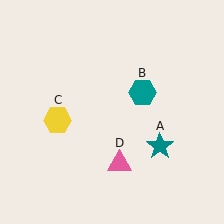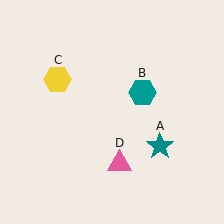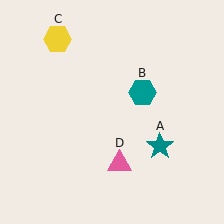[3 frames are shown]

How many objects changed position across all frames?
1 object changed position: yellow hexagon (object C).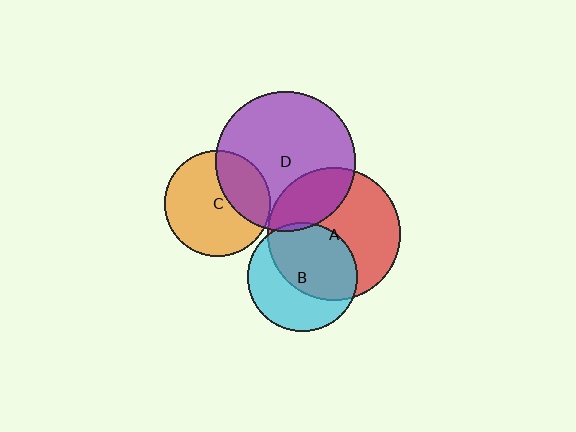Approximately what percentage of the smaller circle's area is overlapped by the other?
Approximately 5%.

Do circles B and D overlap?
Yes.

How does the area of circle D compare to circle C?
Approximately 1.7 times.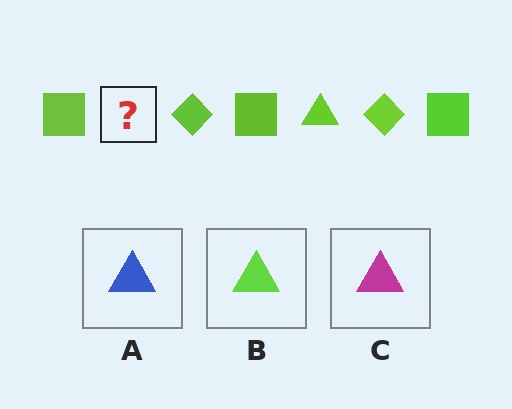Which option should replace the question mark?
Option B.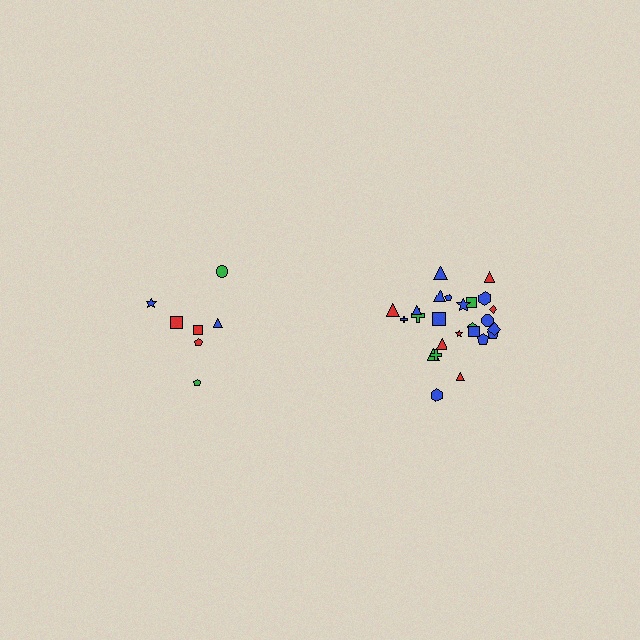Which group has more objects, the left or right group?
The right group.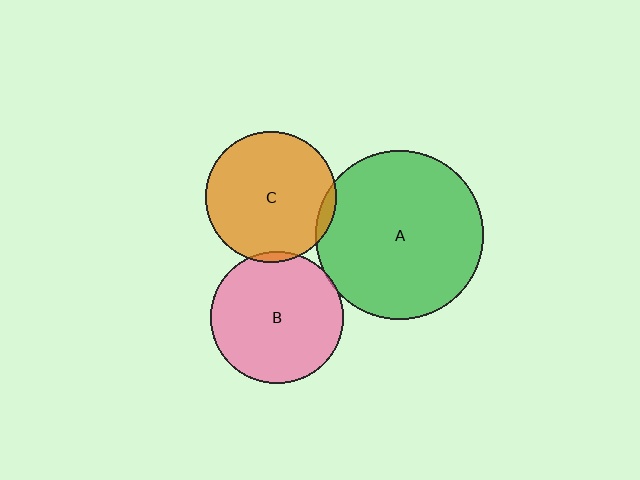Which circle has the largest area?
Circle A (green).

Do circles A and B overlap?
Yes.